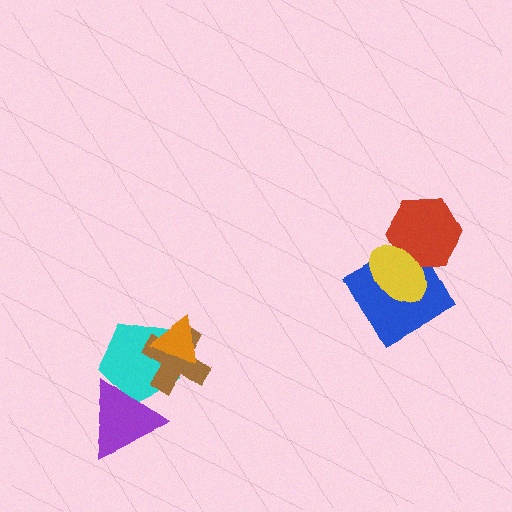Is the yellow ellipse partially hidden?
No, no other shape covers it.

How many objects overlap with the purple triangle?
1 object overlaps with the purple triangle.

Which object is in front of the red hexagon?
The yellow ellipse is in front of the red hexagon.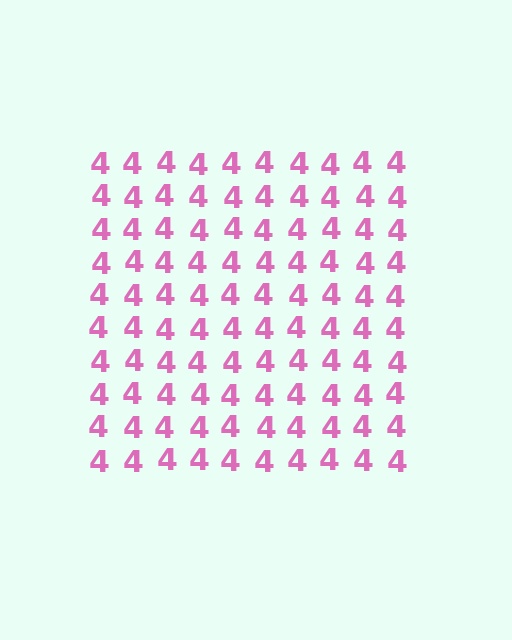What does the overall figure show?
The overall figure shows a square.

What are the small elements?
The small elements are digit 4's.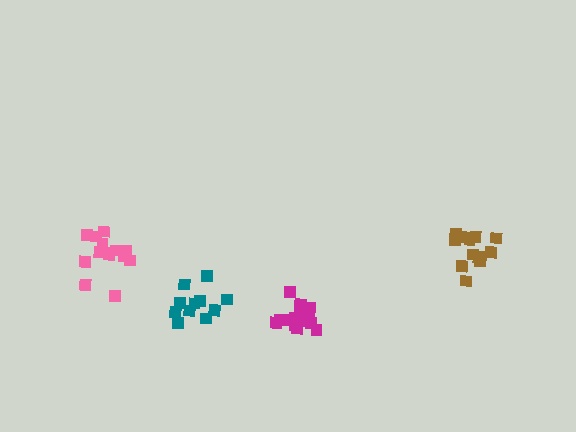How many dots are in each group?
Group 1: 11 dots, Group 2: 13 dots, Group 3: 14 dots, Group 4: 17 dots (55 total).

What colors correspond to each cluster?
The clusters are colored: teal, brown, pink, magenta.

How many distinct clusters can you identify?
There are 4 distinct clusters.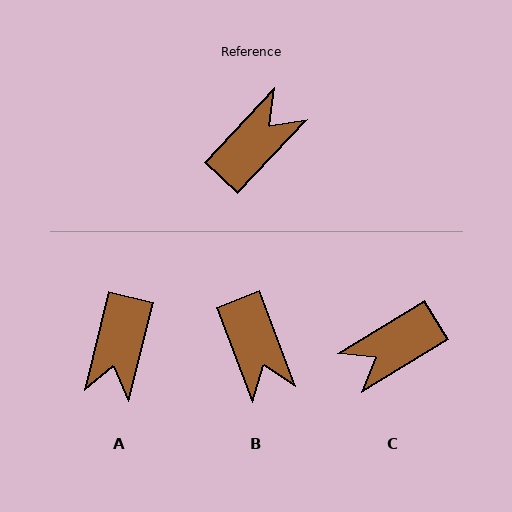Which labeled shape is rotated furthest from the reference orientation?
C, about 165 degrees away.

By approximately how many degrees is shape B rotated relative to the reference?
Approximately 116 degrees clockwise.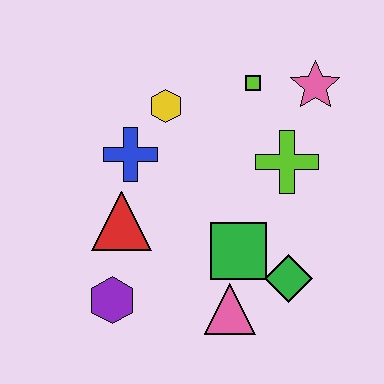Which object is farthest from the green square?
The pink star is farthest from the green square.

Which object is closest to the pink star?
The lime square is closest to the pink star.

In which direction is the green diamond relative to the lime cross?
The green diamond is below the lime cross.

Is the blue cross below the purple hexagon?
No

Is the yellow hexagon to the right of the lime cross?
No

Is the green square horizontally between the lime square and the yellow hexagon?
Yes